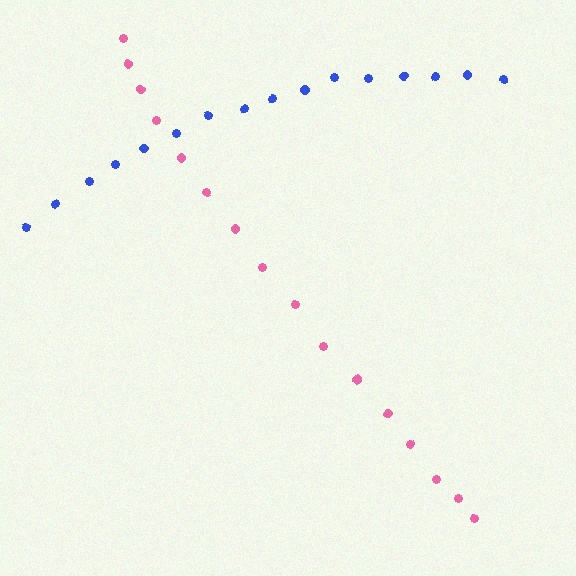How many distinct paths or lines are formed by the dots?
There are 2 distinct paths.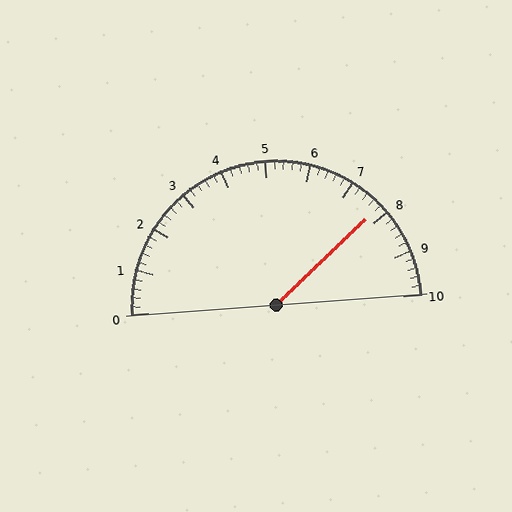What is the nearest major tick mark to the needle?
The nearest major tick mark is 8.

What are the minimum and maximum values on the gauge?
The gauge ranges from 0 to 10.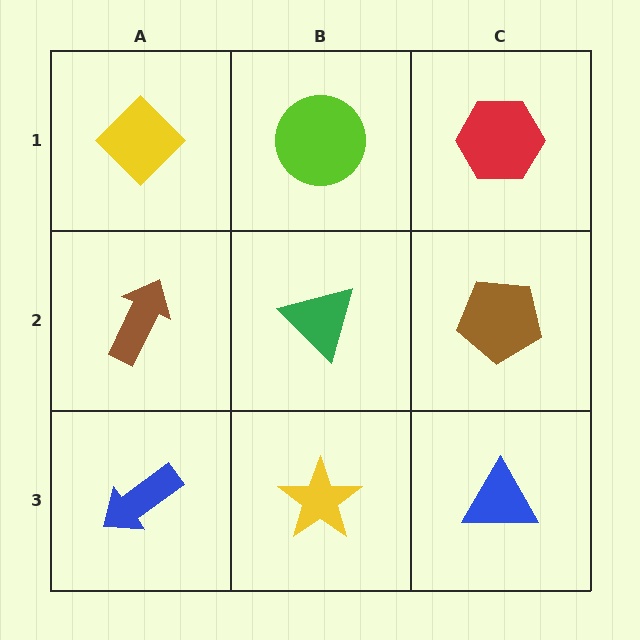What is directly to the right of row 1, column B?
A red hexagon.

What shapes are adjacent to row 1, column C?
A brown pentagon (row 2, column C), a lime circle (row 1, column B).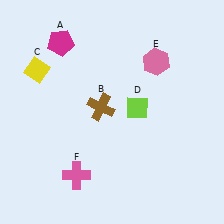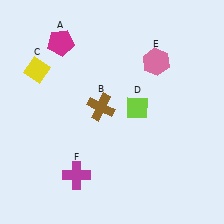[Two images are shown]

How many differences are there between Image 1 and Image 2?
There is 1 difference between the two images.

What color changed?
The cross (F) changed from pink in Image 1 to magenta in Image 2.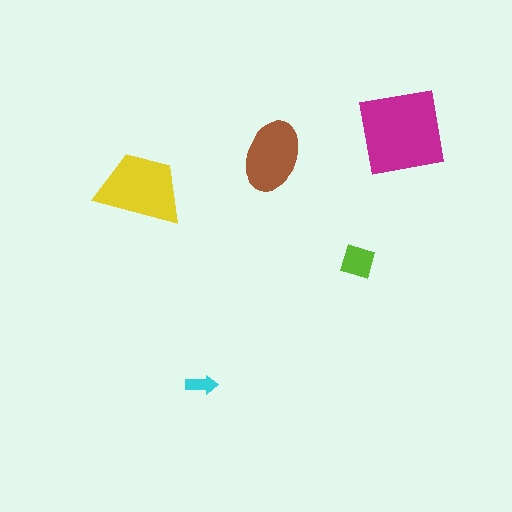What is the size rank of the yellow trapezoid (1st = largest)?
2nd.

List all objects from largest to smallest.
The magenta square, the yellow trapezoid, the brown ellipse, the lime square, the cyan arrow.